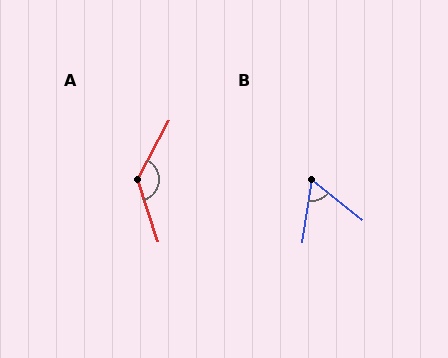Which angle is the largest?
A, at approximately 134 degrees.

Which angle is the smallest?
B, at approximately 59 degrees.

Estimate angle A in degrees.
Approximately 134 degrees.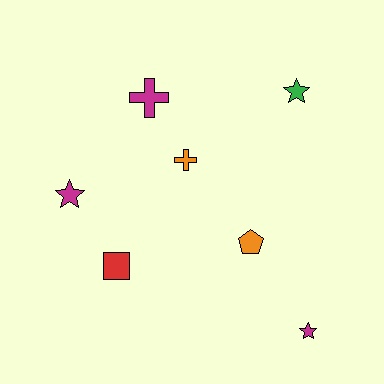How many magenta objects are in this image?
There are 3 magenta objects.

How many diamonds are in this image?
There are no diamonds.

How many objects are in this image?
There are 7 objects.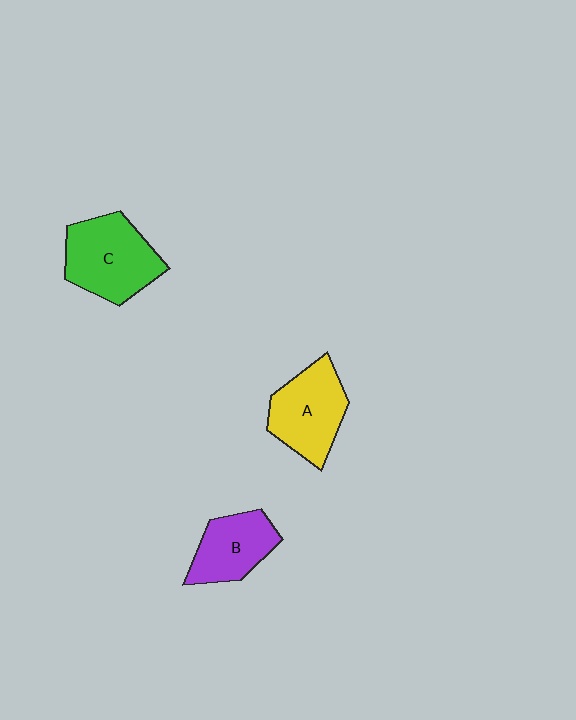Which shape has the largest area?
Shape C (green).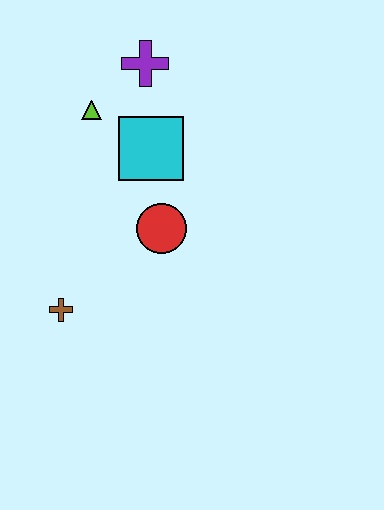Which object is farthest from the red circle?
The purple cross is farthest from the red circle.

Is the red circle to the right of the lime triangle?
Yes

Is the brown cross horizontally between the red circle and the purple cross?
No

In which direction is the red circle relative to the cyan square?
The red circle is below the cyan square.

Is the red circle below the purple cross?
Yes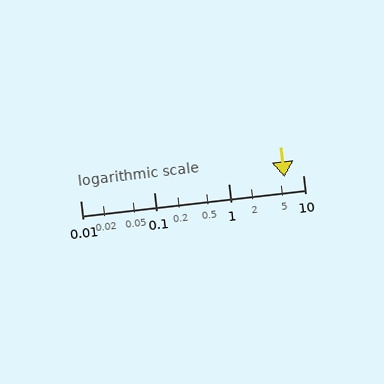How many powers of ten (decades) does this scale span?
The scale spans 3 decades, from 0.01 to 10.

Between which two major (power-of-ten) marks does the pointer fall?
The pointer is between 1 and 10.